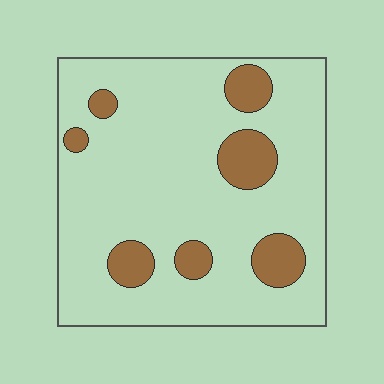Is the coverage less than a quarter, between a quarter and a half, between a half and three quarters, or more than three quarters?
Less than a quarter.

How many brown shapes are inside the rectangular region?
7.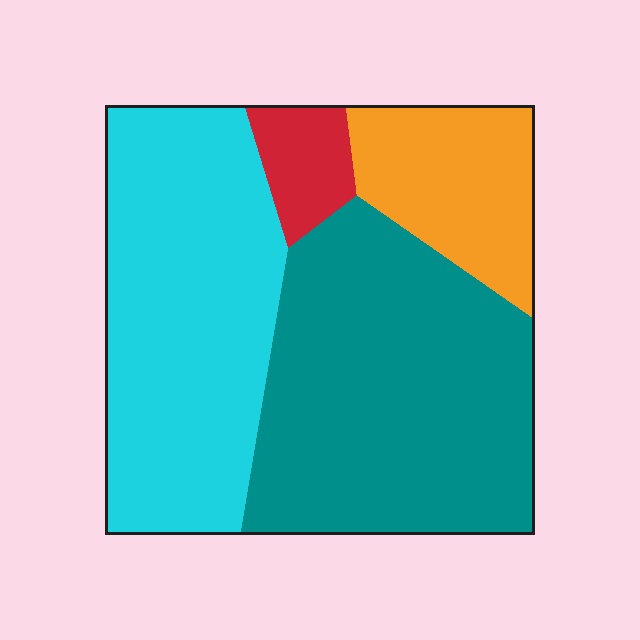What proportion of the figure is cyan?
Cyan covers roughly 35% of the figure.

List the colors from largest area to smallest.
From largest to smallest: teal, cyan, orange, red.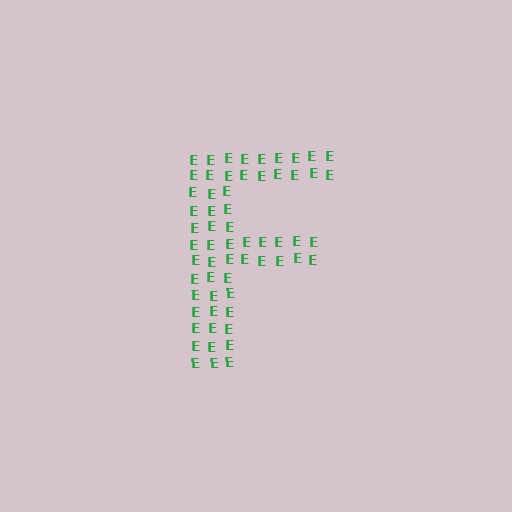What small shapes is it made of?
It is made of small letter E's.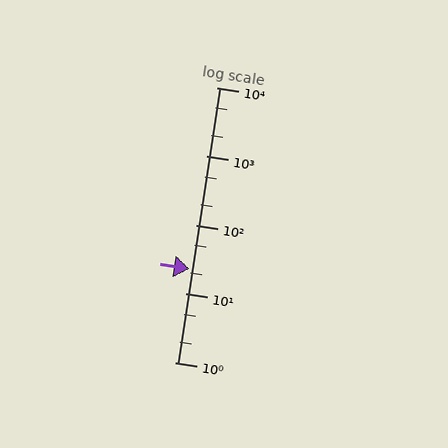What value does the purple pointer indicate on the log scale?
The pointer indicates approximately 23.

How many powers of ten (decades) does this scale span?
The scale spans 4 decades, from 1 to 10000.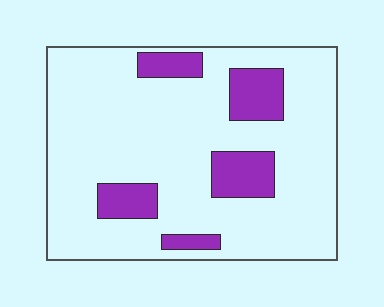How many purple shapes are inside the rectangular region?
5.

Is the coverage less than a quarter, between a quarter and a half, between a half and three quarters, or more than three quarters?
Less than a quarter.